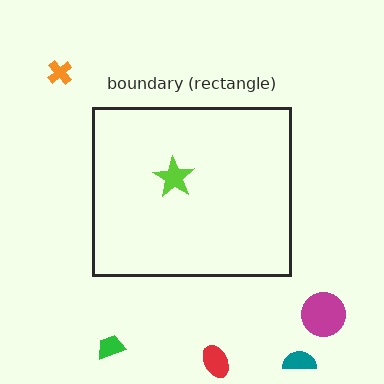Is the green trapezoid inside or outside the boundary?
Outside.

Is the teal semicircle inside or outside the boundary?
Outside.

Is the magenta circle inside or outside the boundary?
Outside.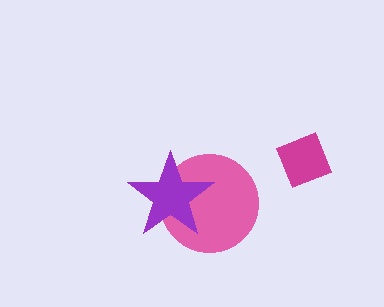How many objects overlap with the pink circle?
1 object overlaps with the pink circle.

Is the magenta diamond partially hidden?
No, no other shape covers it.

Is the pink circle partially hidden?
Yes, it is partially covered by another shape.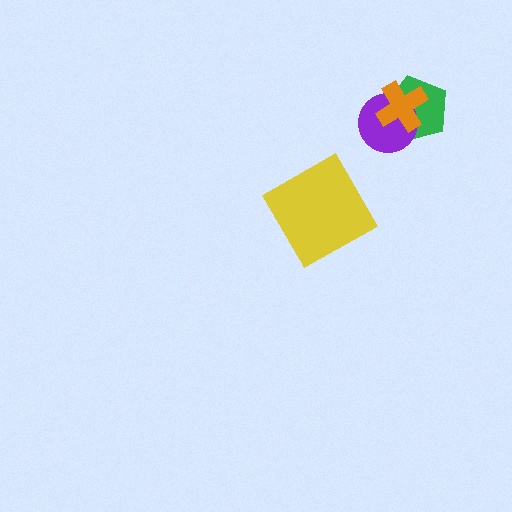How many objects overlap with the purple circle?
2 objects overlap with the purple circle.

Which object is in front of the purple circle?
The orange cross is in front of the purple circle.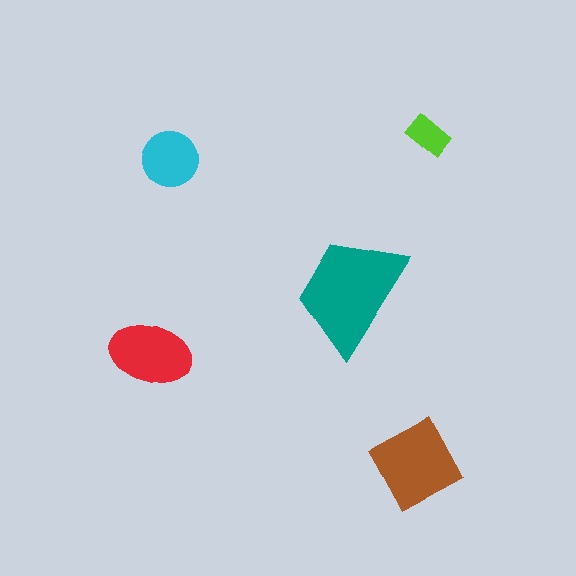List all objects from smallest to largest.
The lime rectangle, the cyan circle, the red ellipse, the brown square, the teal trapezoid.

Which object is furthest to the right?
The lime rectangle is rightmost.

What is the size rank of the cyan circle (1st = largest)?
4th.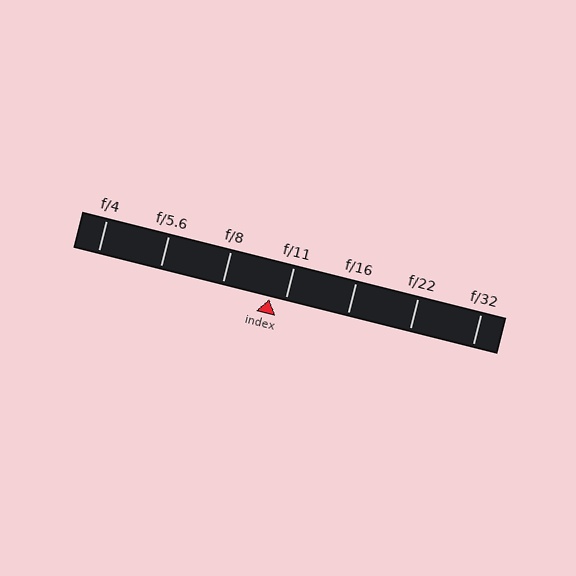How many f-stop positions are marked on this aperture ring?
There are 7 f-stop positions marked.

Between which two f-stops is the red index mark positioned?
The index mark is between f/8 and f/11.